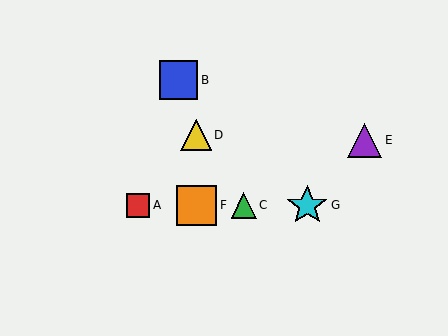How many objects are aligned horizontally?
4 objects (A, C, F, G) are aligned horizontally.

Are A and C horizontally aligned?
Yes, both are at y≈205.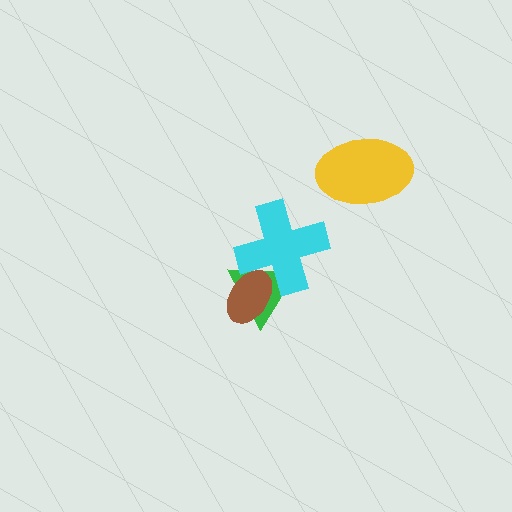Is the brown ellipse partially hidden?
Yes, it is partially covered by another shape.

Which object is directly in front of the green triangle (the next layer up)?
The brown ellipse is directly in front of the green triangle.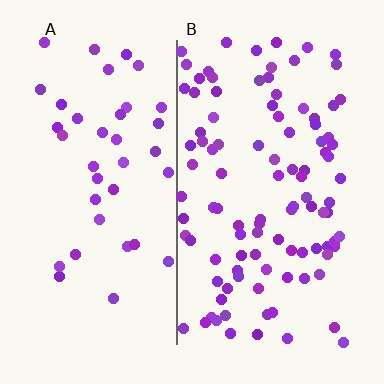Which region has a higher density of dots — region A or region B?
B (the right).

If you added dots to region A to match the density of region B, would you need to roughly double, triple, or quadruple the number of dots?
Approximately triple.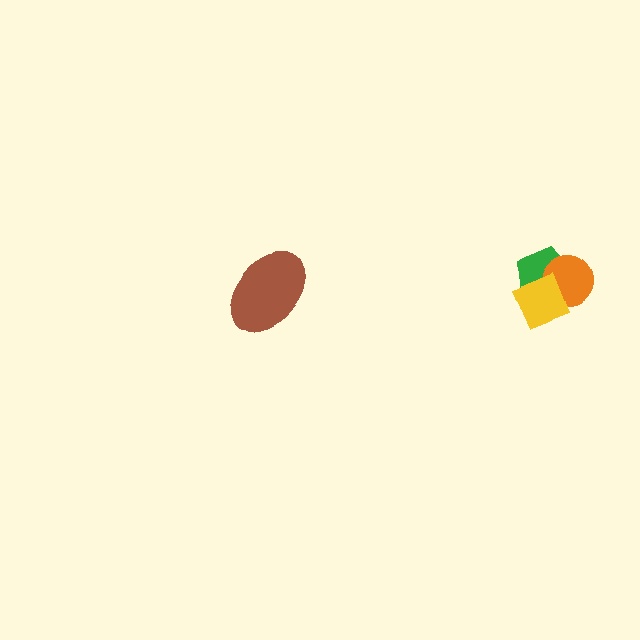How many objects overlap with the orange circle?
2 objects overlap with the orange circle.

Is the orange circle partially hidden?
Yes, it is partially covered by another shape.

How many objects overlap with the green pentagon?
2 objects overlap with the green pentagon.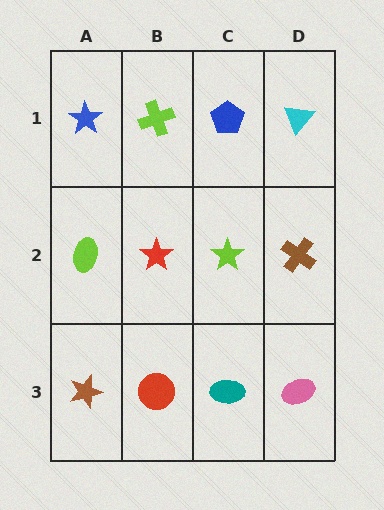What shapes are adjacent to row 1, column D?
A brown cross (row 2, column D), a blue pentagon (row 1, column C).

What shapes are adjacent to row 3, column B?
A red star (row 2, column B), a brown star (row 3, column A), a teal ellipse (row 3, column C).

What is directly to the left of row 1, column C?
A lime cross.